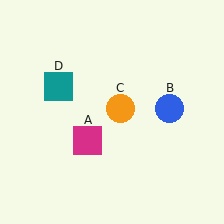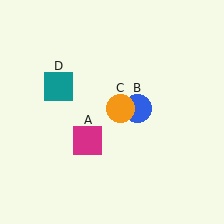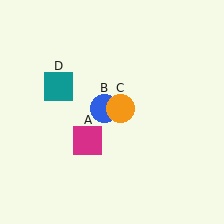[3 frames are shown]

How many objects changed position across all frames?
1 object changed position: blue circle (object B).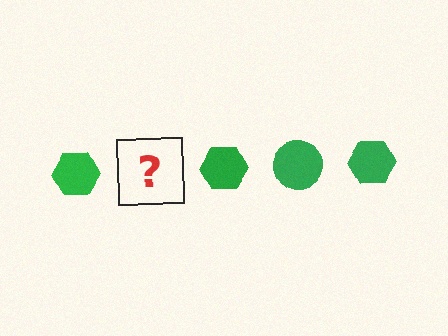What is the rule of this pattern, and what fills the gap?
The rule is that the pattern cycles through hexagon, circle shapes in green. The gap should be filled with a green circle.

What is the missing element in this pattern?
The missing element is a green circle.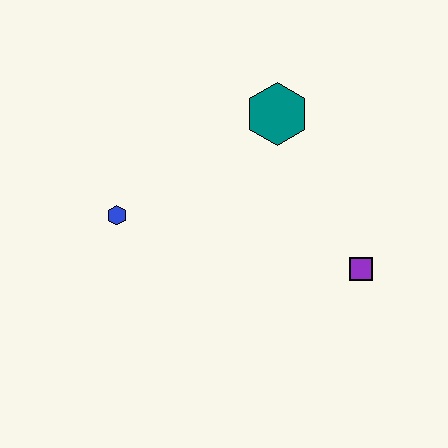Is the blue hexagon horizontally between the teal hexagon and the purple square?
No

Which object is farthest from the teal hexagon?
The blue hexagon is farthest from the teal hexagon.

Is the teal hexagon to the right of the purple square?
No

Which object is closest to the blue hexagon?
The teal hexagon is closest to the blue hexagon.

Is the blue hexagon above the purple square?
Yes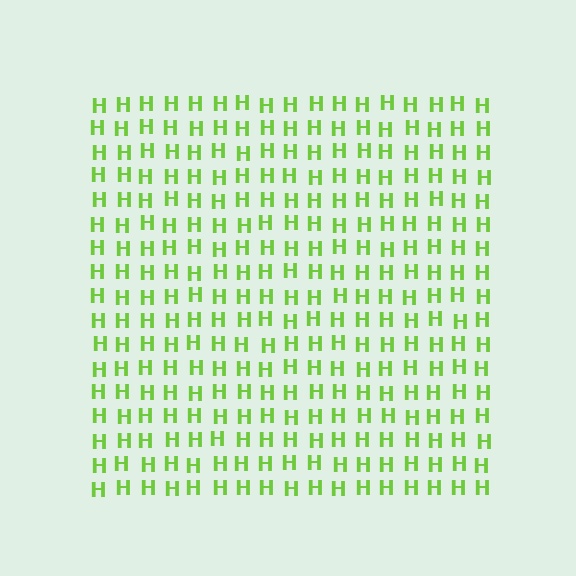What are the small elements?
The small elements are letter H's.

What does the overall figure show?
The overall figure shows a square.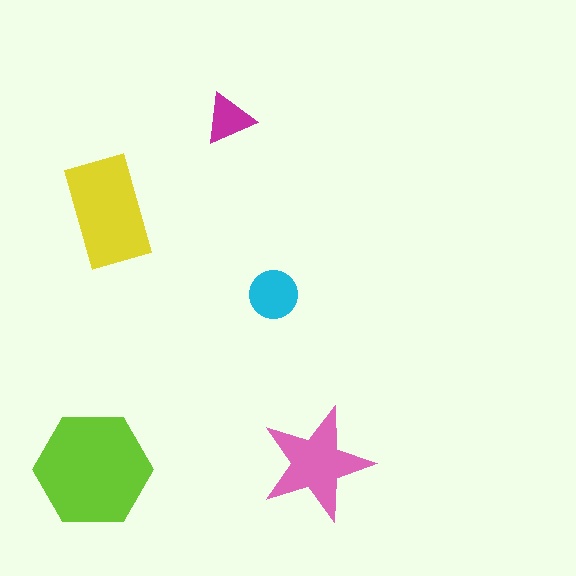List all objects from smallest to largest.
The magenta triangle, the cyan circle, the pink star, the yellow rectangle, the lime hexagon.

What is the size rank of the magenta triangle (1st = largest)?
5th.